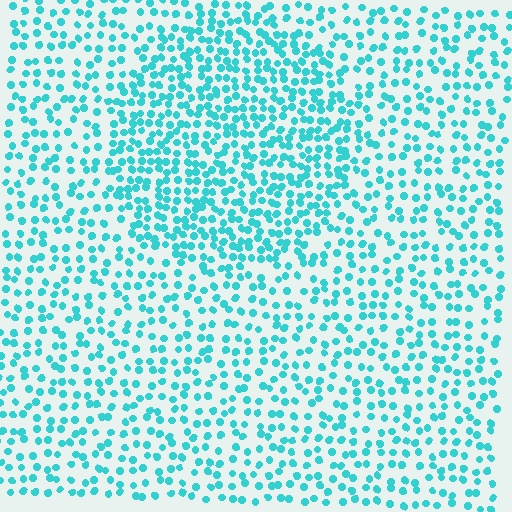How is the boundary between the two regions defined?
The boundary is defined by a change in element density (approximately 1.7x ratio). All elements are the same color, size, and shape.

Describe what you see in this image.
The image contains small cyan elements arranged at two different densities. A circle-shaped region is visible where the elements are more densely packed than the surrounding area.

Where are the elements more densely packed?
The elements are more densely packed inside the circle boundary.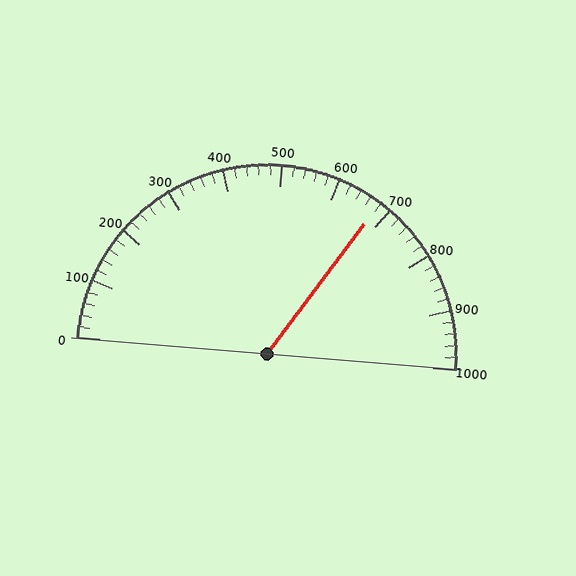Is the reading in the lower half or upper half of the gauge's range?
The reading is in the upper half of the range (0 to 1000).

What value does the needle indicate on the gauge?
The needle indicates approximately 680.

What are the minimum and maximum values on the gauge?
The gauge ranges from 0 to 1000.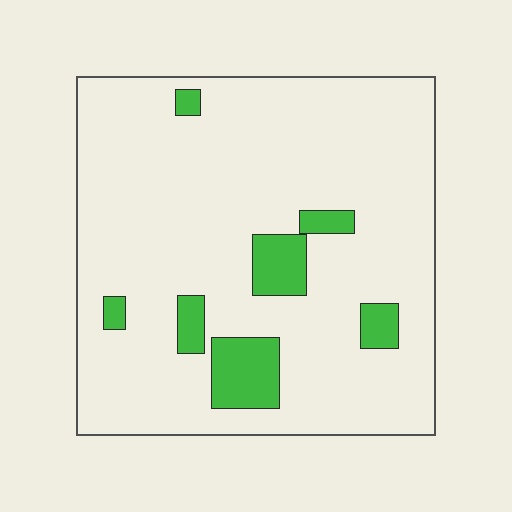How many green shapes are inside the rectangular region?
7.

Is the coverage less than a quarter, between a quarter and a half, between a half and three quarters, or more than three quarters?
Less than a quarter.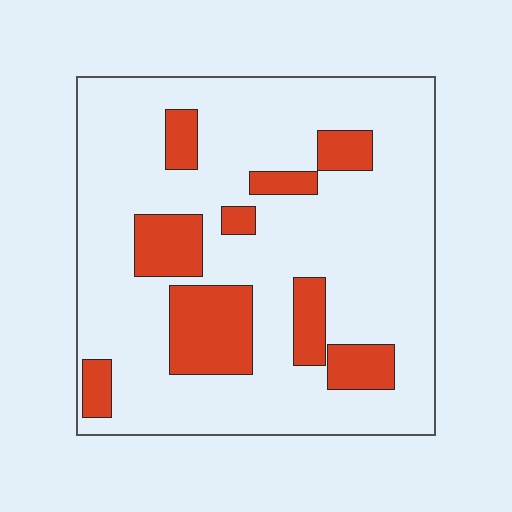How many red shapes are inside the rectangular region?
9.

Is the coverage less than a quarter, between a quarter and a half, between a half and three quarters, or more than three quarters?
Less than a quarter.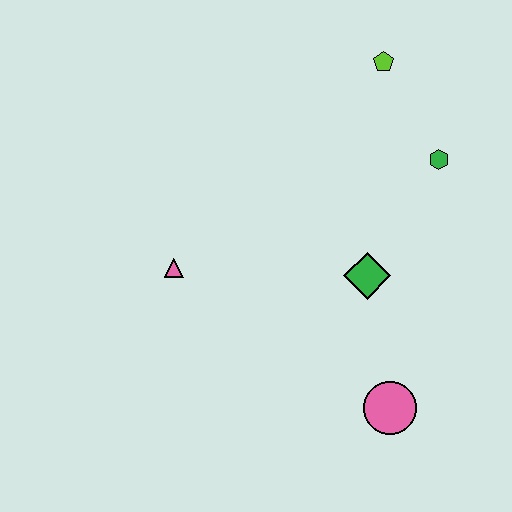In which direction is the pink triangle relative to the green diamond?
The pink triangle is to the left of the green diamond.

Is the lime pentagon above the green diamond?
Yes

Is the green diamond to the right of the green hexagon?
No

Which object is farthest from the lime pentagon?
The pink circle is farthest from the lime pentagon.